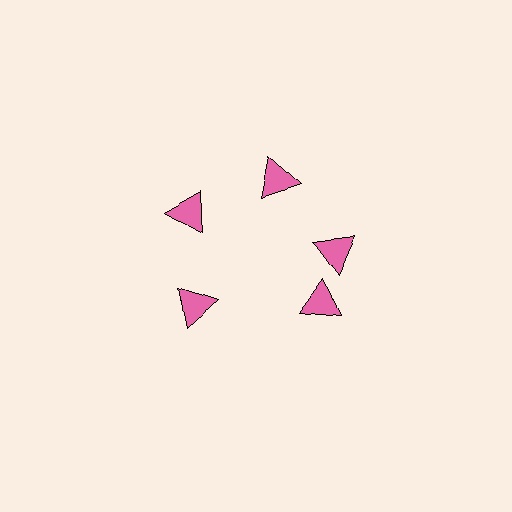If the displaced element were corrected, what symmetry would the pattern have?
It would have 5-fold rotational symmetry — the pattern would map onto itself every 72 degrees.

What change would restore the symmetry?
The symmetry would be restored by rotating it back into even spacing with its neighbors so that all 5 triangles sit at equal angles and equal distance from the center.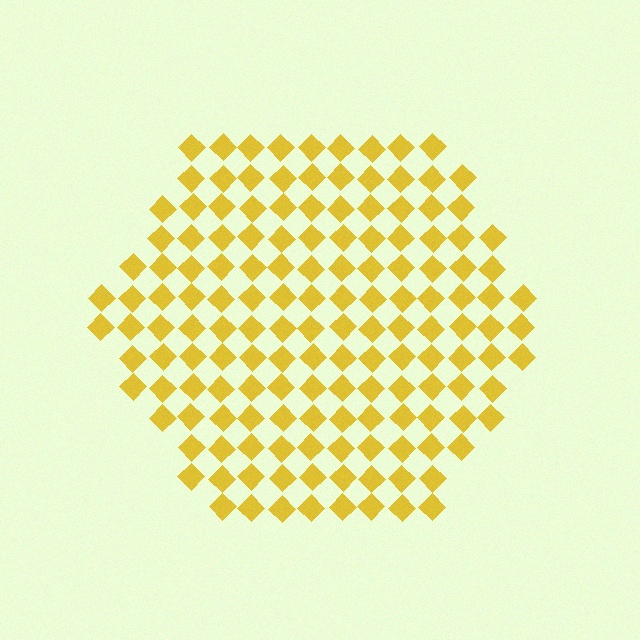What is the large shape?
The large shape is a hexagon.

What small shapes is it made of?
It is made of small diamonds.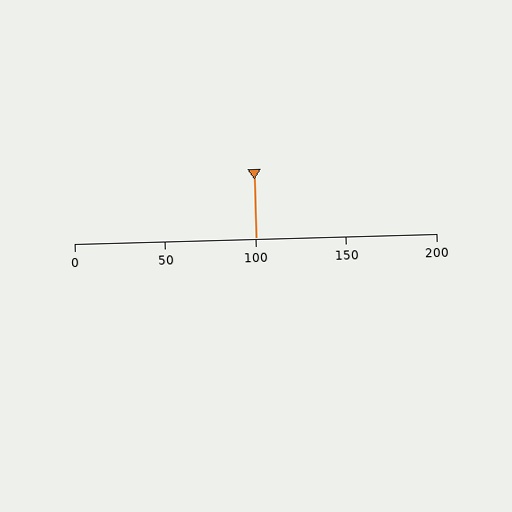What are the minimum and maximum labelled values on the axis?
The axis runs from 0 to 200.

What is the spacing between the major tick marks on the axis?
The major ticks are spaced 50 apart.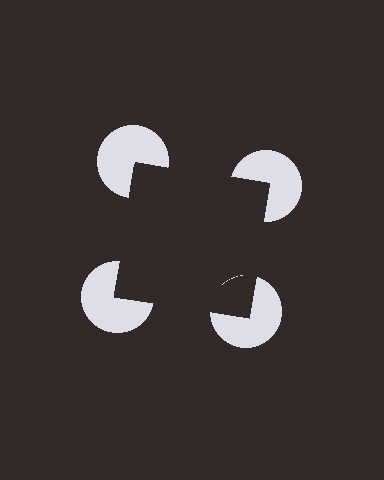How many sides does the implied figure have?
4 sides.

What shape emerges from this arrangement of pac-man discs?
An illusory square — its edges are inferred from the aligned wedge cuts in the pac-man discs, not physically drawn.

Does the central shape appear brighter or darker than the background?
It typically appears slightly darker than the background, even though no actual brightness change is drawn.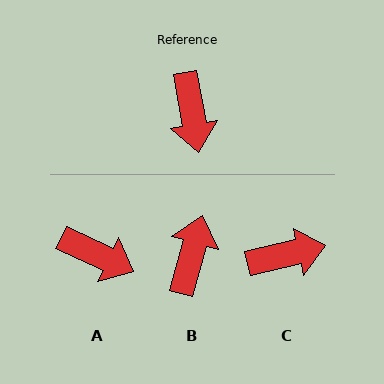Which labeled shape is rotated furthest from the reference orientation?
B, about 155 degrees away.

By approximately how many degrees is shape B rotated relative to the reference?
Approximately 155 degrees counter-clockwise.